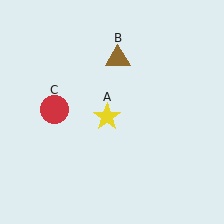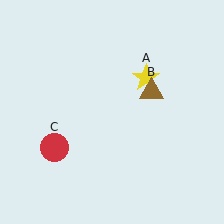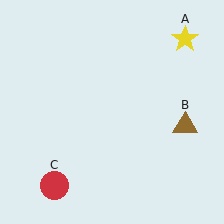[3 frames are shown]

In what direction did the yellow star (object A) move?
The yellow star (object A) moved up and to the right.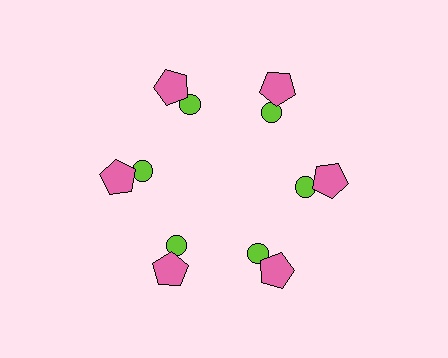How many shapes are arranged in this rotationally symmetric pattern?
There are 12 shapes, arranged in 6 groups of 2.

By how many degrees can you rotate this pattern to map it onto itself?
The pattern maps onto itself every 60 degrees of rotation.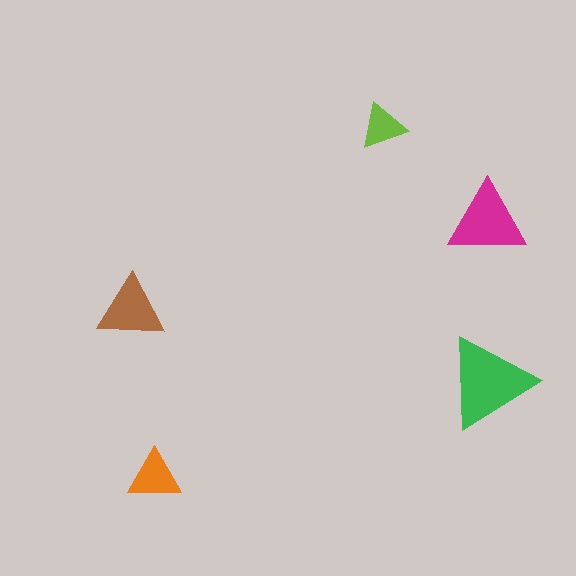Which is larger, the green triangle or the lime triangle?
The green one.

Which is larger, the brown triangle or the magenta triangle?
The magenta one.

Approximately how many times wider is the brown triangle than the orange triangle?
About 1.5 times wider.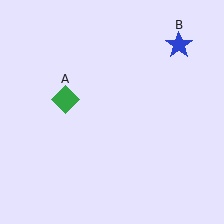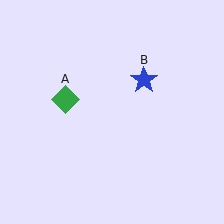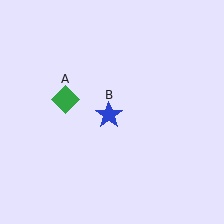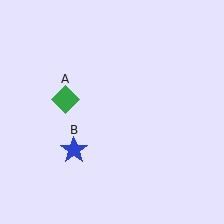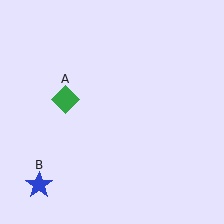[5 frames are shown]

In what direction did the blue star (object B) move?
The blue star (object B) moved down and to the left.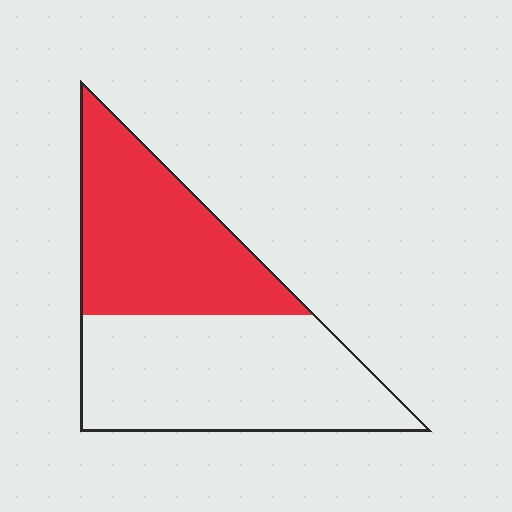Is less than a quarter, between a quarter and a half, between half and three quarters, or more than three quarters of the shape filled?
Between a quarter and a half.